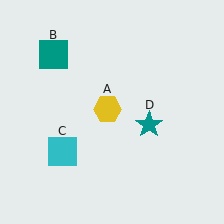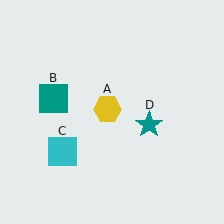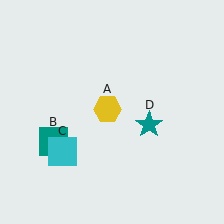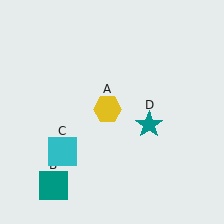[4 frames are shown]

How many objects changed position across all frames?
1 object changed position: teal square (object B).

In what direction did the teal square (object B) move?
The teal square (object B) moved down.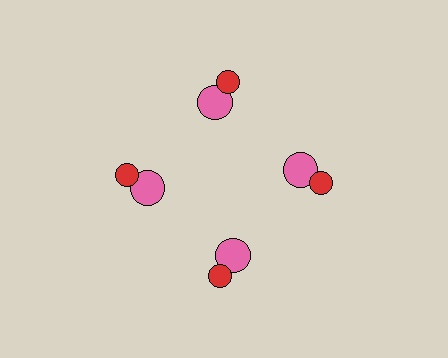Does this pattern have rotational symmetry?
Yes, this pattern has 4-fold rotational symmetry. It looks the same after rotating 90 degrees around the center.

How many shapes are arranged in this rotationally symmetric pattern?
There are 8 shapes, arranged in 4 groups of 2.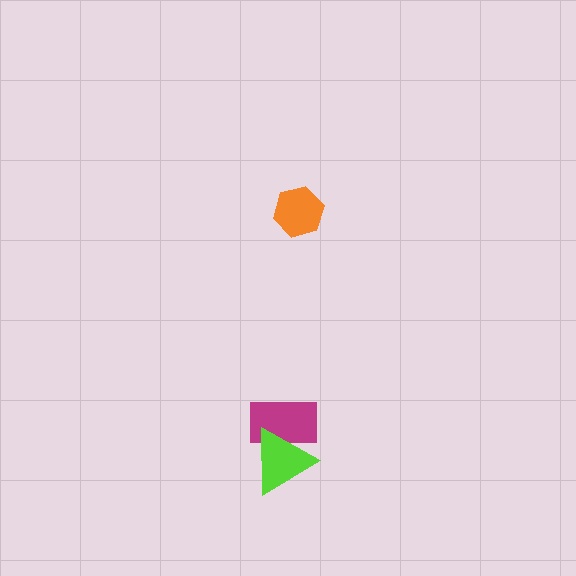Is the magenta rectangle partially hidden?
Yes, it is partially covered by another shape.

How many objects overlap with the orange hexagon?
0 objects overlap with the orange hexagon.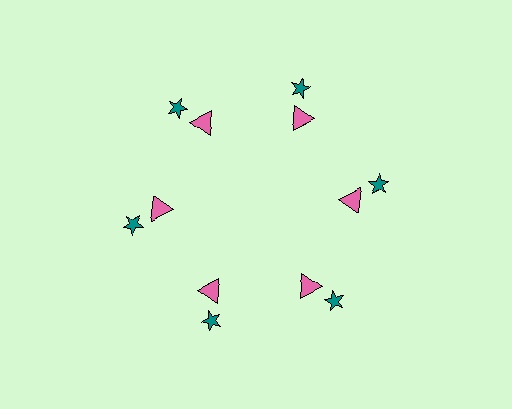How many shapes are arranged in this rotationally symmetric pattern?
There are 12 shapes, arranged in 6 groups of 2.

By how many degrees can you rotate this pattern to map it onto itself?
The pattern maps onto itself every 60 degrees of rotation.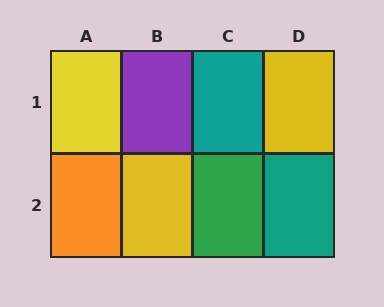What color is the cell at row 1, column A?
Yellow.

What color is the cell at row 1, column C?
Teal.